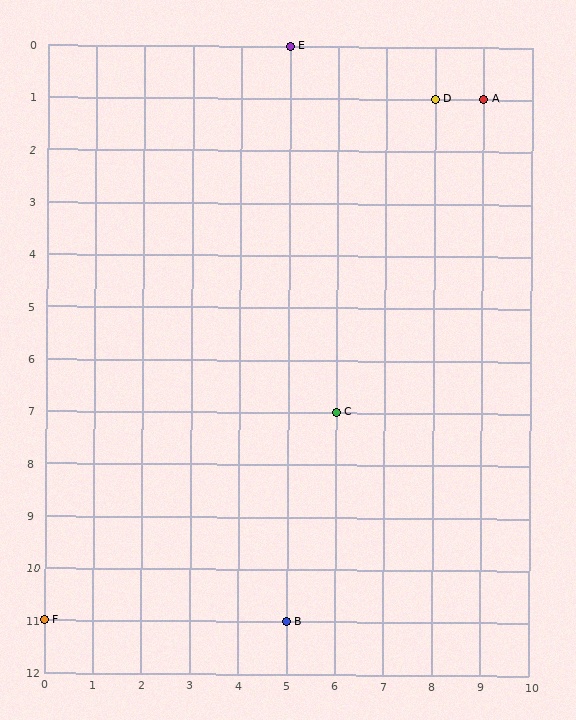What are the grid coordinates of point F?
Point F is at grid coordinates (0, 11).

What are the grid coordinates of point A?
Point A is at grid coordinates (9, 1).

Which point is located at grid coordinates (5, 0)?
Point E is at (5, 0).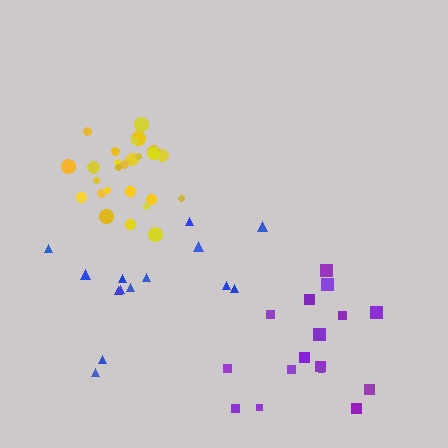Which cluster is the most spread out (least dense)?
Blue.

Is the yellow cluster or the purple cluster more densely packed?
Yellow.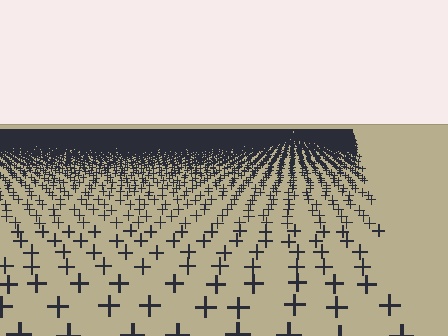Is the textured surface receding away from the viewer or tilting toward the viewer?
The surface is receding away from the viewer. Texture elements get smaller and denser toward the top.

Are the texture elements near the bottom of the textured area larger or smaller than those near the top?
Larger. Near the bottom, elements are closer to the viewer and appear at a bigger on-screen size.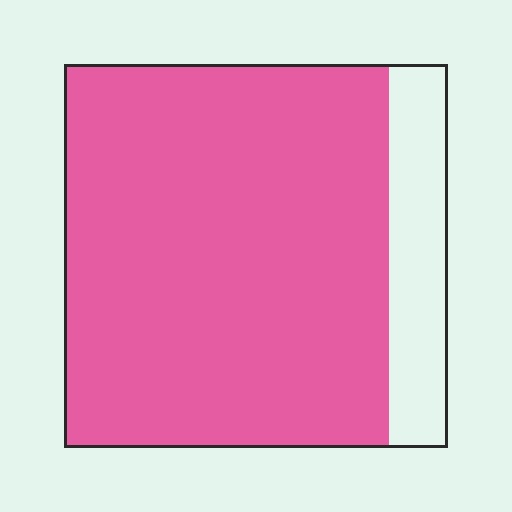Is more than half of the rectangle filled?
Yes.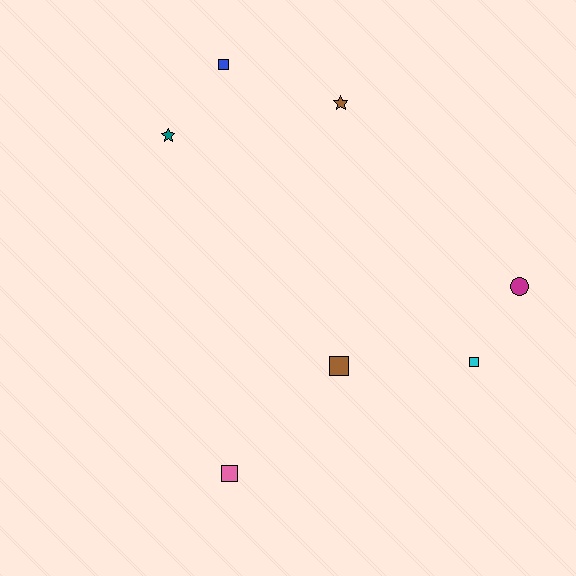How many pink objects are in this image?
There is 1 pink object.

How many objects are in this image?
There are 7 objects.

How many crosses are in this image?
There are no crosses.